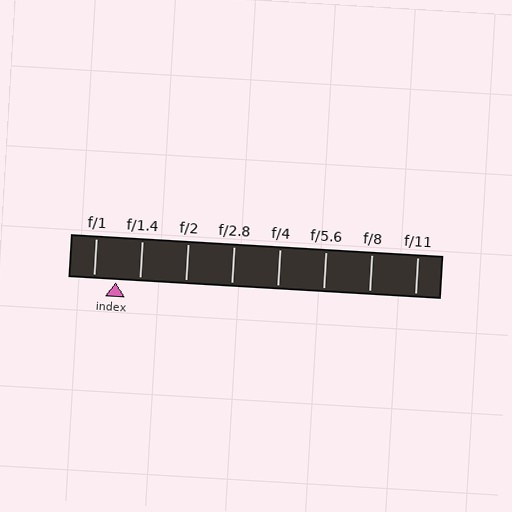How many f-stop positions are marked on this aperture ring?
There are 8 f-stop positions marked.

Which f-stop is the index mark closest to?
The index mark is closest to f/1.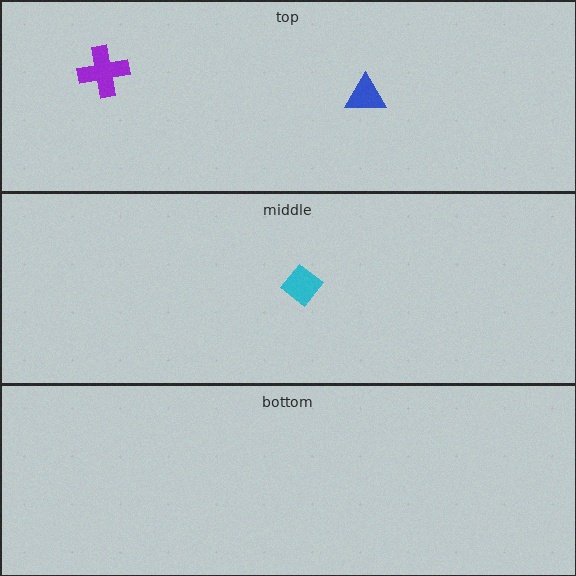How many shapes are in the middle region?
1.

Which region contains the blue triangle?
The top region.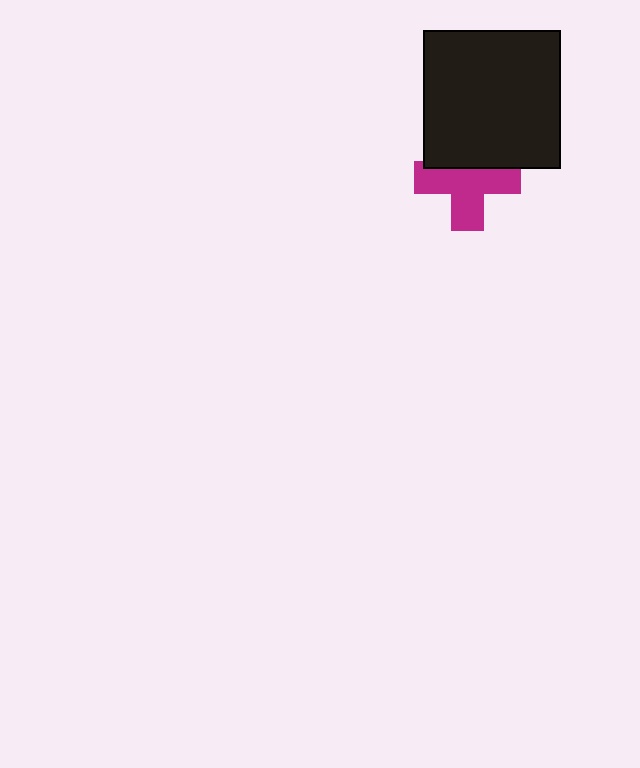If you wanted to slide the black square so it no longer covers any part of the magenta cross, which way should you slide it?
Slide it up — that is the most direct way to separate the two shapes.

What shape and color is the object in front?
The object in front is a black square.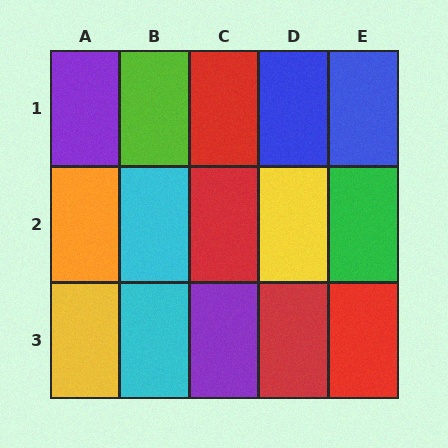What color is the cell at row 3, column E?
Red.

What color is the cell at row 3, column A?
Yellow.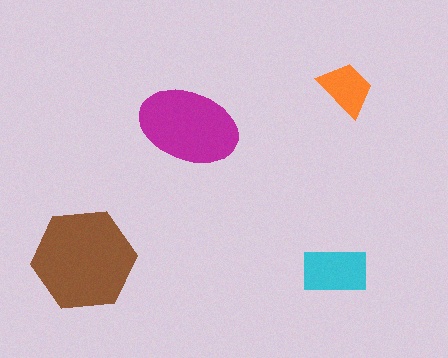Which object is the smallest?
The orange trapezoid.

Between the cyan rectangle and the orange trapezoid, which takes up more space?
The cyan rectangle.